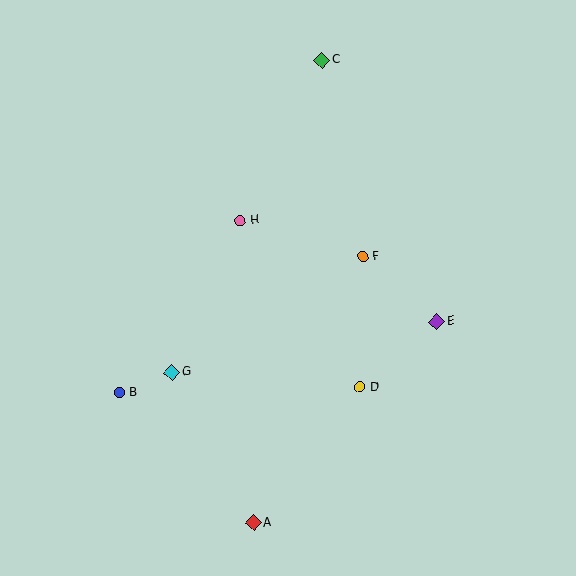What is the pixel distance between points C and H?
The distance between C and H is 180 pixels.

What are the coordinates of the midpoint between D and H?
The midpoint between D and H is at (300, 304).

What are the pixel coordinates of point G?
Point G is at (172, 372).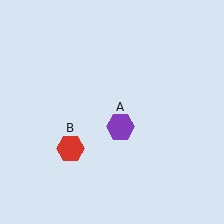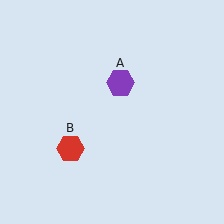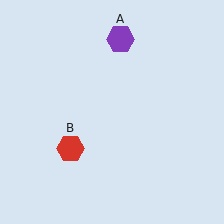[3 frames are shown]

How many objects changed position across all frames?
1 object changed position: purple hexagon (object A).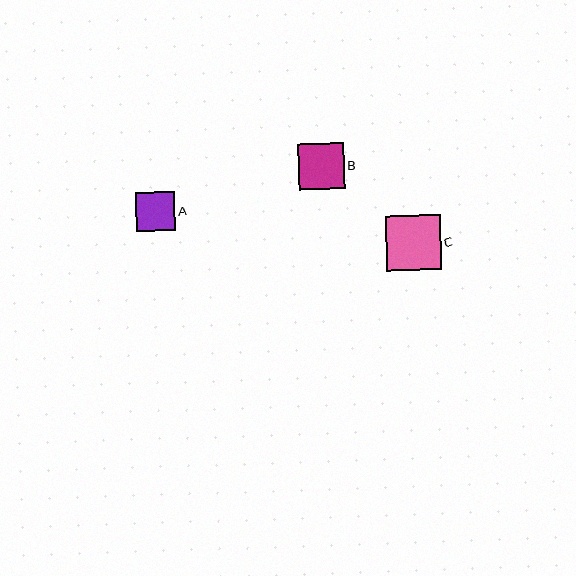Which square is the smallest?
Square A is the smallest with a size of approximately 40 pixels.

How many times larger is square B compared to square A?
Square B is approximately 1.2 times the size of square A.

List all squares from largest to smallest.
From largest to smallest: C, B, A.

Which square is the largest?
Square C is the largest with a size of approximately 55 pixels.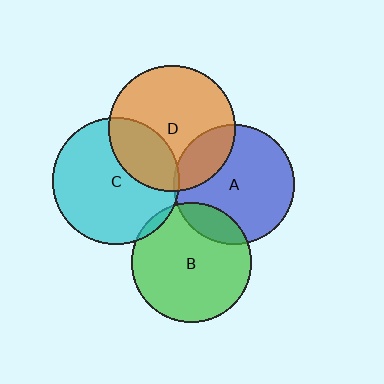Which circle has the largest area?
Circle C (cyan).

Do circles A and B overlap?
Yes.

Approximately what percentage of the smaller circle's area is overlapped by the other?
Approximately 15%.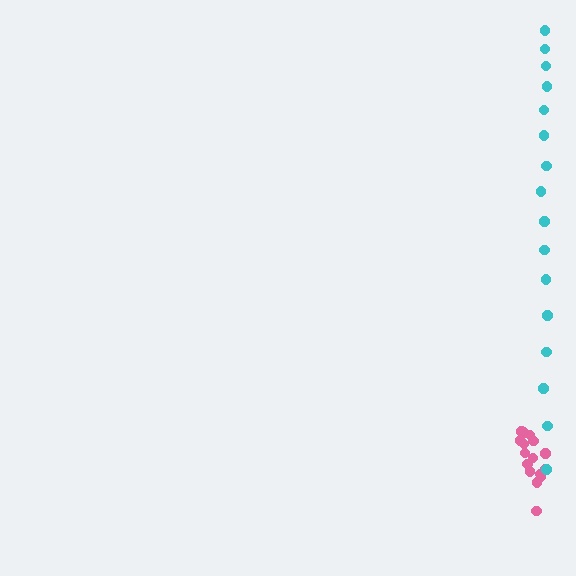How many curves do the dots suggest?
There are 2 distinct paths.